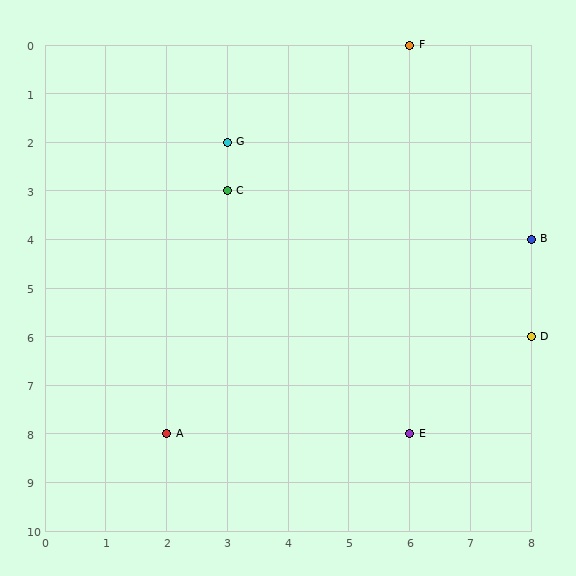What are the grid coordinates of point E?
Point E is at grid coordinates (6, 8).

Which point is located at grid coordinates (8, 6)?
Point D is at (8, 6).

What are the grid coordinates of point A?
Point A is at grid coordinates (2, 8).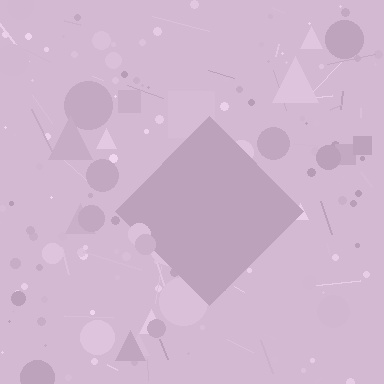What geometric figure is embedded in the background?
A diamond is embedded in the background.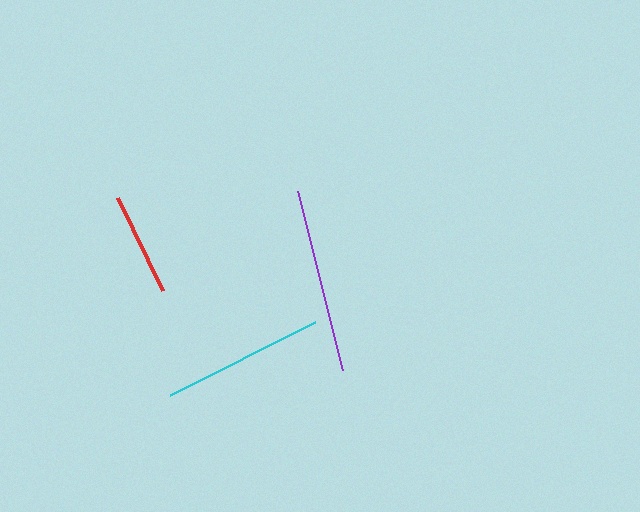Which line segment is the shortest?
The red line is the shortest at approximately 103 pixels.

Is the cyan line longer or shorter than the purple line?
The purple line is longer than the cyan line.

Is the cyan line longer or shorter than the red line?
The cyan line is longer than the red line.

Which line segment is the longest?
The purple line is the longest at approximately 184 pixels.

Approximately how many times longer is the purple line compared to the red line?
The purple line is approximately 1.8 times the length of the red line.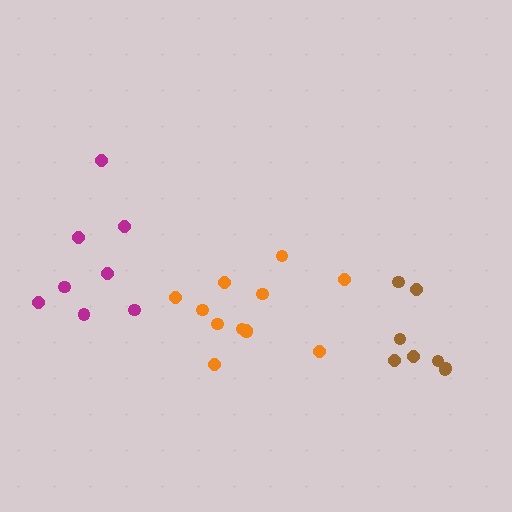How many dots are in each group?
Group 1: 8 dots, Group 2: 8 dots, Group 3: 12 dots (28 total).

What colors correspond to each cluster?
The clusters are colored: magenta, brown, orange.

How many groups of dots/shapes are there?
There are 3 groups.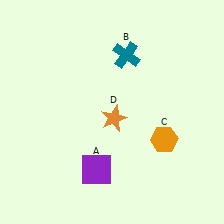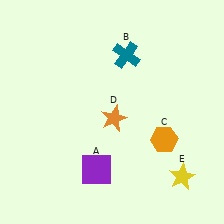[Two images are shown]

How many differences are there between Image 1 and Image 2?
There is 1 difference between the two images.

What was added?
A yellow star (E) was added in Image 2.